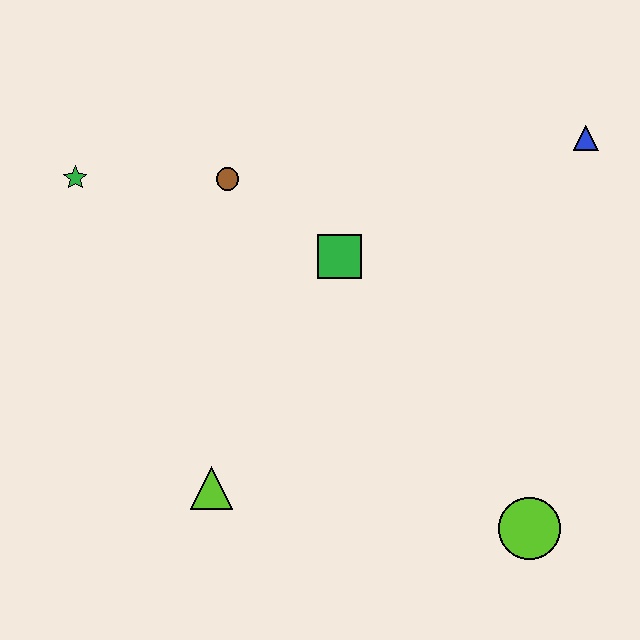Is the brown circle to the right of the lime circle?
No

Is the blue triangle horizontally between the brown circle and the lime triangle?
No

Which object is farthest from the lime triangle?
The blue triangle is farthest from the lime triangle.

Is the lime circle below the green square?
Yes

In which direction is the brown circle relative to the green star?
The brown circle is to the right of the green star.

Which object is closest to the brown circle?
The green square is closest to the brown circle.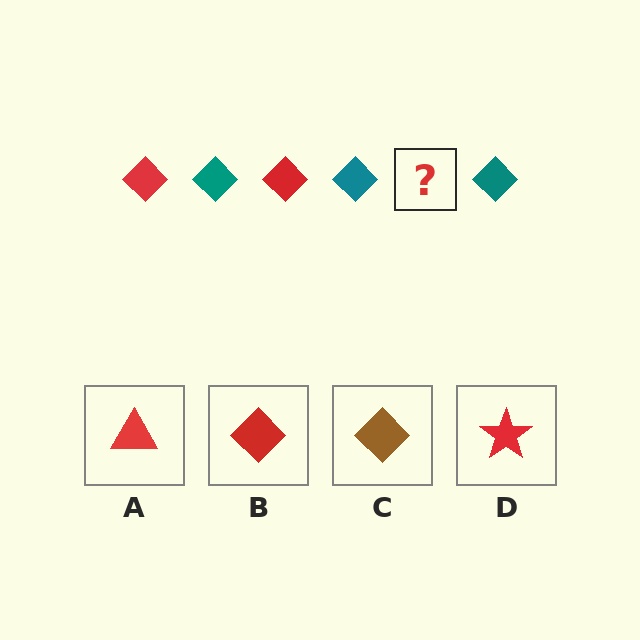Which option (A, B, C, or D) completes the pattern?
B.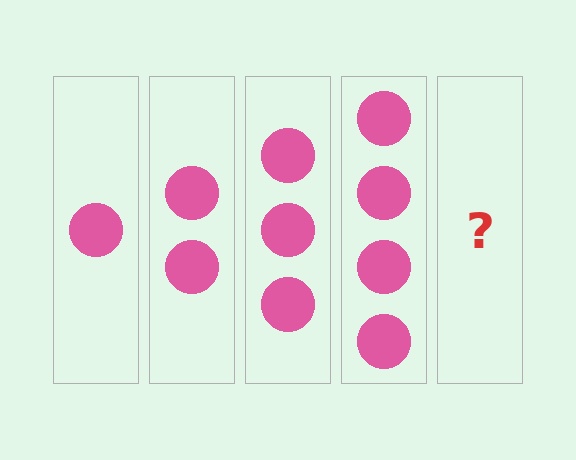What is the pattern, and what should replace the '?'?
The pattern is that each step adds one more circle. The '?' should be 5 circles.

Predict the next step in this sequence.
The next step is 5 circles.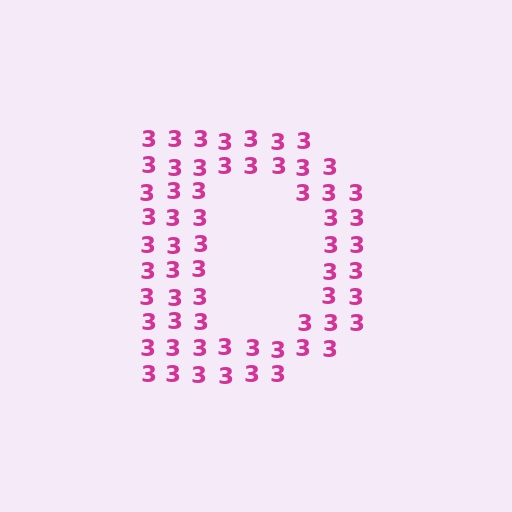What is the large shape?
The large shape is the letter D.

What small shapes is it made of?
It is made of small digit 3's.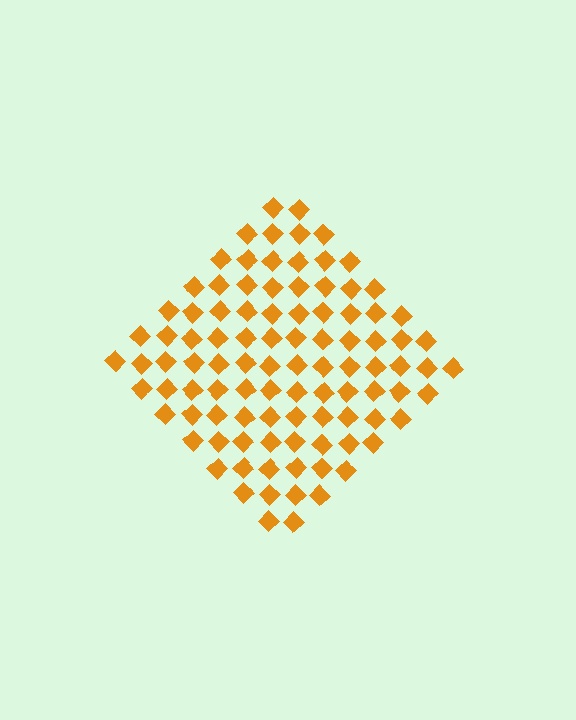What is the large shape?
The large shape is a diamond.